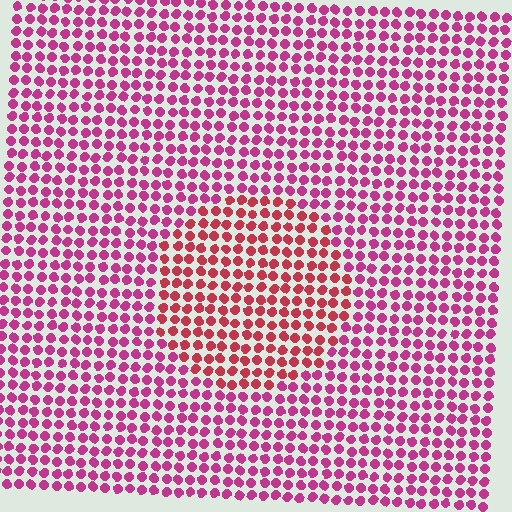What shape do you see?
I see a circle.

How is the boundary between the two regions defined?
The boundary is defined purely by a slight shift in hue (about 28 degrees). Spacing, size, and orientation are identical on both sides.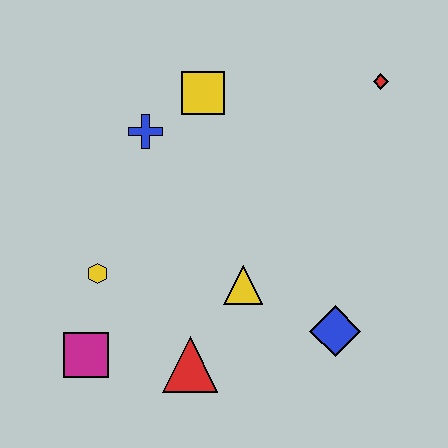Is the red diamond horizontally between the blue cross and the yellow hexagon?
No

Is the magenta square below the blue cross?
Yes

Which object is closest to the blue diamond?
The yellow triangle is closest to the blue diamond.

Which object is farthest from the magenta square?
The red diamond is farthest from the magenta square.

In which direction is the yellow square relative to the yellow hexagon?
The yellow square is above the yellow hexagon.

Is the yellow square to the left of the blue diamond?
Yes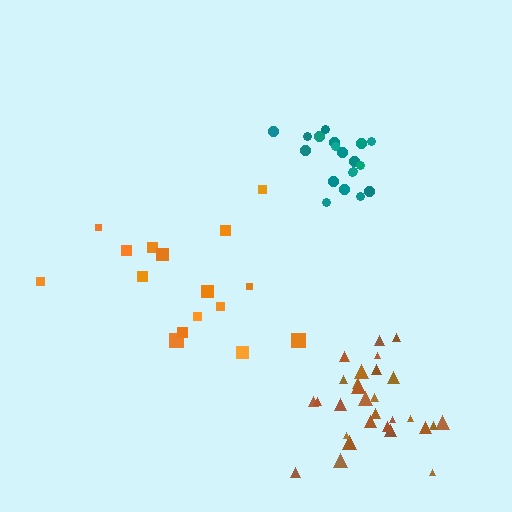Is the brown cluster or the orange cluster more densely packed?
Brown.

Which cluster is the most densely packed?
Teal.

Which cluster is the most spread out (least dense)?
Orange.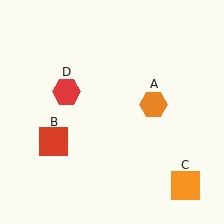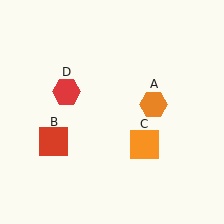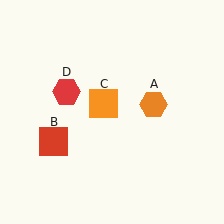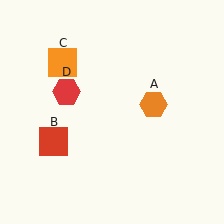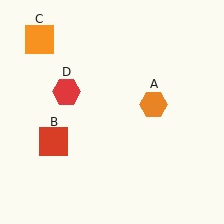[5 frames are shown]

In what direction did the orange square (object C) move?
The orange square (object C) moved up and to the left.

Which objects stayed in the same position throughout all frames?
Orange hexagon (object A) and red square (object B) and red hexagon (object D) remained stationary.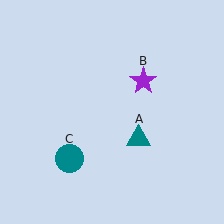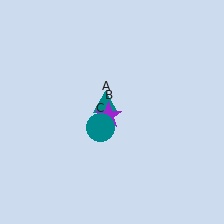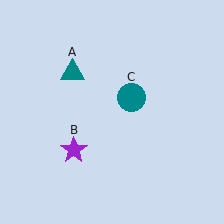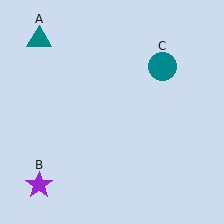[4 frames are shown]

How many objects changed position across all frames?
3 objects changed position: teal triangle (object A), purple star (object B), teal circle (object C).